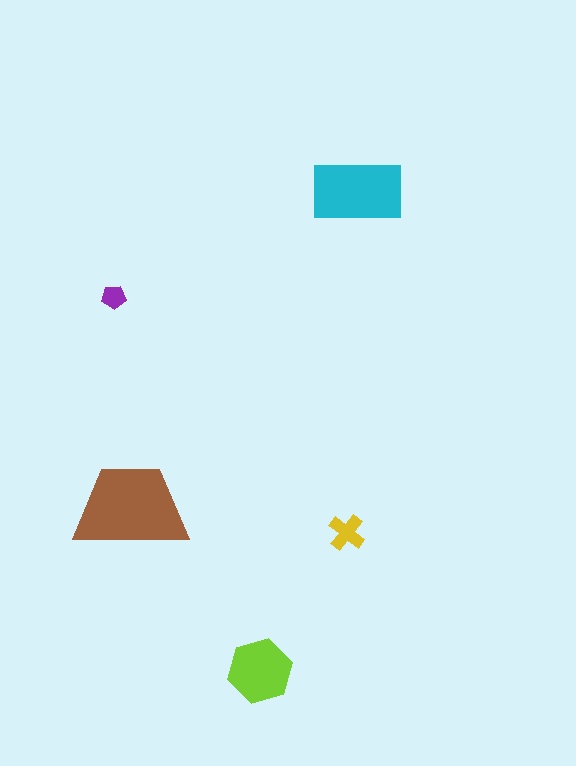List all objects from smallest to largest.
The purple pentagon, the yellow cross, the lime hexagon, the cyan rectangle, the brown trapezoid.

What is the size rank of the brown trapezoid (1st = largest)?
1st.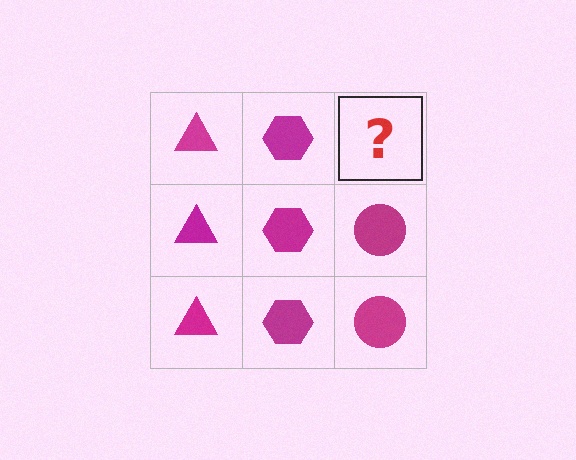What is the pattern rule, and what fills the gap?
The rule is that each column has a consistent shape. The gap should be filled with a magenta circle.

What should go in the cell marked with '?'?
The missing cell should contain a magenta circle.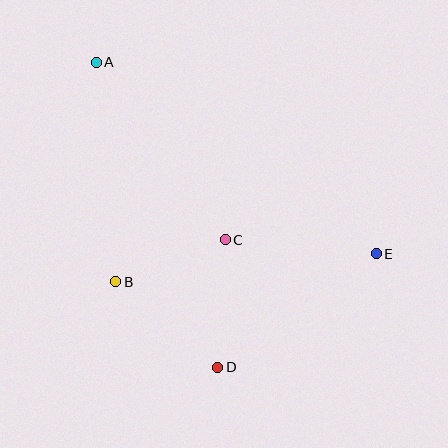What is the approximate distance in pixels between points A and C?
The distance between A and C is approximately 219 pixels.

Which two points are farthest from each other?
Points A and E are farthest from each other.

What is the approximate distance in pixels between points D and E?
The distance between D and E is approximately 195 pixels.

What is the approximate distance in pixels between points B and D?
The distance between B and D is approximately 133 pixels.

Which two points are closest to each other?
Points B and C are closest to each other.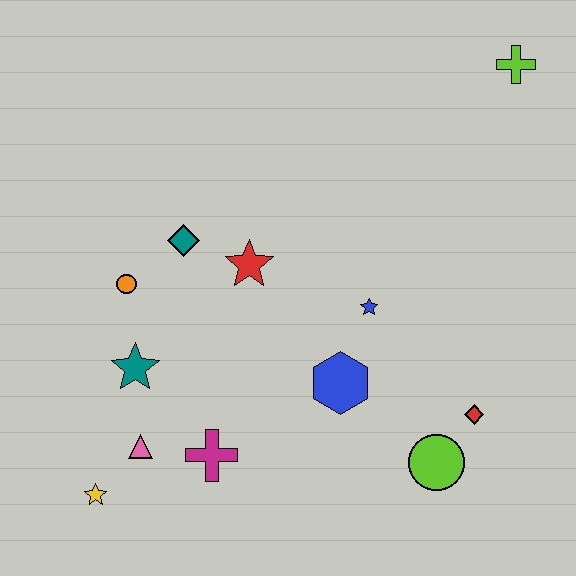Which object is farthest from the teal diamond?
The lime cross is farthest from the teal diamond.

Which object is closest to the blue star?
The blue hexagon is closest to the blue star.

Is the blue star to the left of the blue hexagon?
No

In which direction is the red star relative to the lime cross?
The red star is to the left of the lime cross.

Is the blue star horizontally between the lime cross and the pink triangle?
Yes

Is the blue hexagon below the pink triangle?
No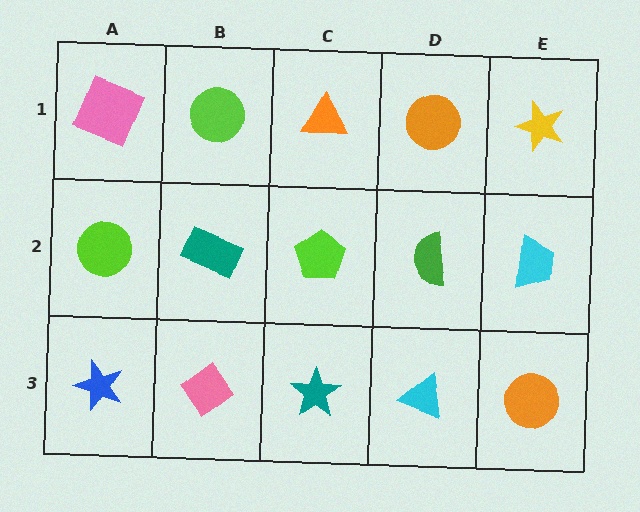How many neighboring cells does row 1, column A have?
2.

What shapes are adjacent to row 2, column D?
An orange circle (row 1, column D), a cyan triangle (row 3, column D), a lime pentagon (row 2, column C), a cyan trapezoid (row 2, column E).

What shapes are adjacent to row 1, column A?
A lime circle (row 2, column A), a lime circle (row 1, column B).